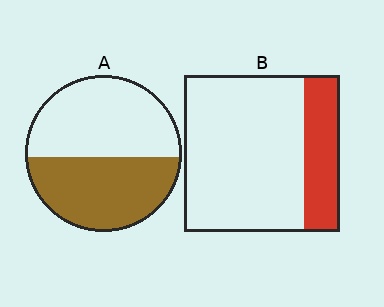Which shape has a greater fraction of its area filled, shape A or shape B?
Shape A.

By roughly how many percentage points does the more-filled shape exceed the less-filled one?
By roughly 25 percentage points (A over B).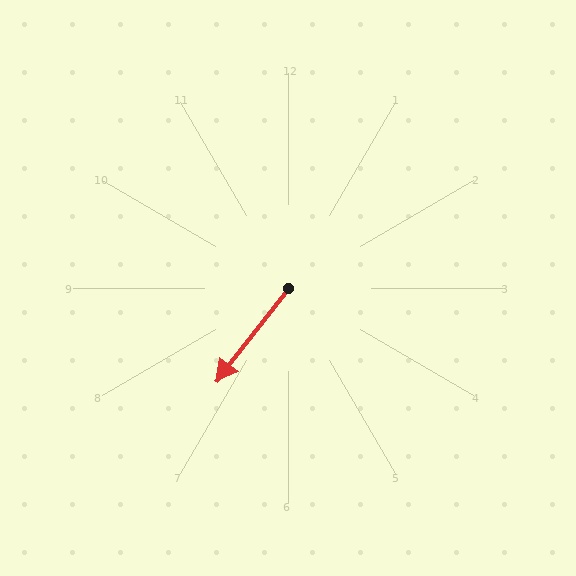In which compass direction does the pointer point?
Southwest.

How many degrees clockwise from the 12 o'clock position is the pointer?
Approximately 218 degrees.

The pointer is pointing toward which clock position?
Roughly 7 o'clock.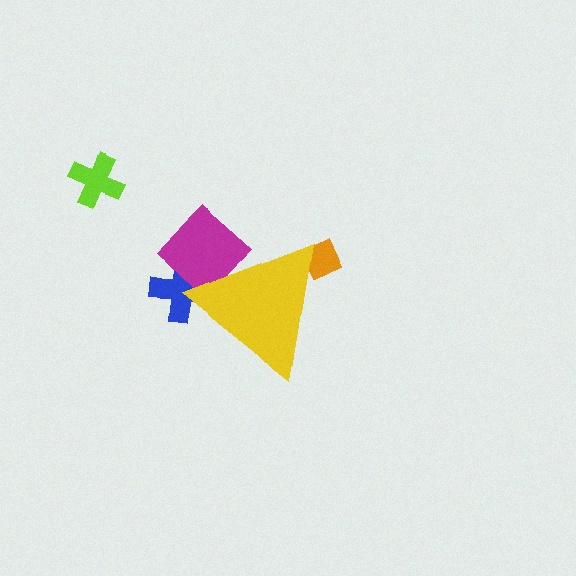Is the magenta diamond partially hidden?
Yes, the magenta diamond is partially hidden behind the yellow triangle.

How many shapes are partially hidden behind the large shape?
3 shapes are partially hidden.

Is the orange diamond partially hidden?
Yes, the orange diamond is partially hidden behind the yellow triangle.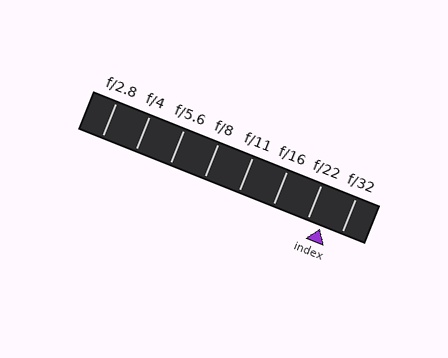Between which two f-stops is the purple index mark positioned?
The index mark is between f/22 and f/32.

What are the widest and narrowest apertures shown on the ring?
The widest aperture shown is f/2.8 and the narrowest is f/32.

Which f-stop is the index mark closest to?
The index mark is closest to f/22.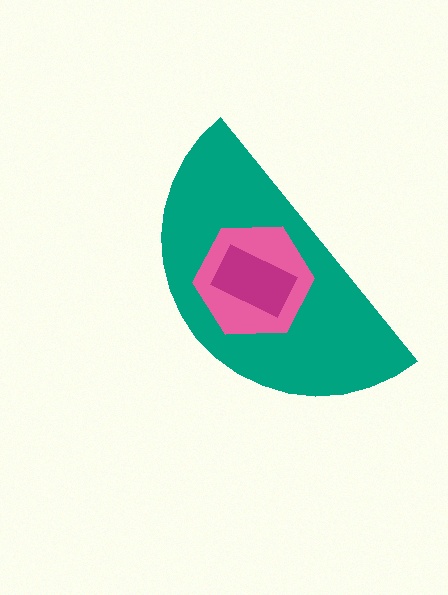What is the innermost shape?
The magenta rectangle.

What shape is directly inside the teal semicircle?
The pink hexagon.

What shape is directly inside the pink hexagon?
The magenta rectangle.